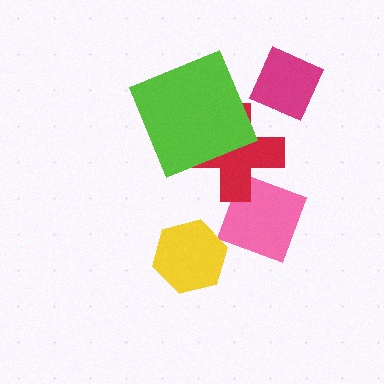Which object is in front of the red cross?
The lime square is in front of the red cross.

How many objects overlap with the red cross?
2 objects overlap with the red cross.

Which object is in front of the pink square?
The red cross is in front of the pink square.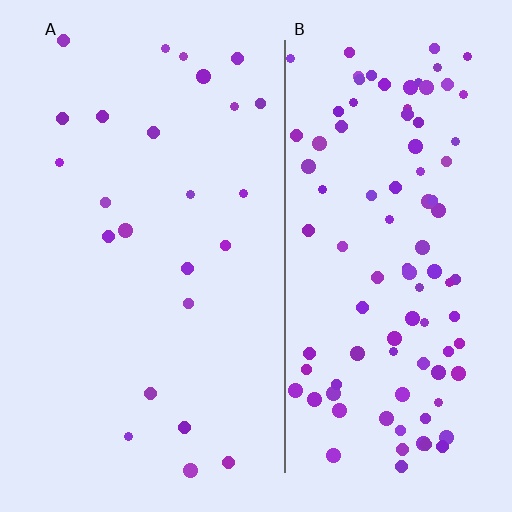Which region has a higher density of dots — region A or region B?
B (the right).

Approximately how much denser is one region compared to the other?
Approximately 4.1× — region B over region A.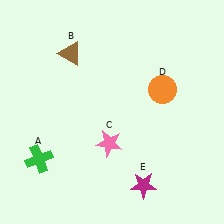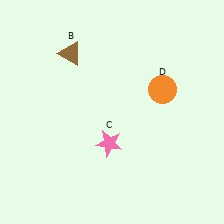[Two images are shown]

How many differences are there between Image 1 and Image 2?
There are 2 differences between the two images.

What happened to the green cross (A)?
The green cross (A) was removed in Image 2. It was in the bottom-left area of Image 1.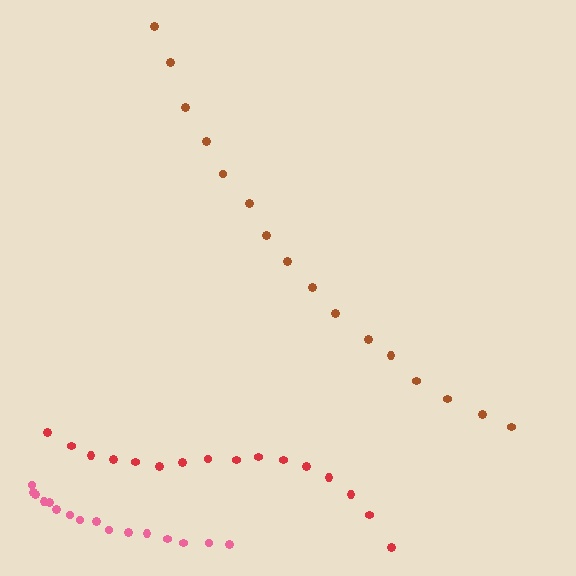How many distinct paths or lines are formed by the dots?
There are 3 distinct paths.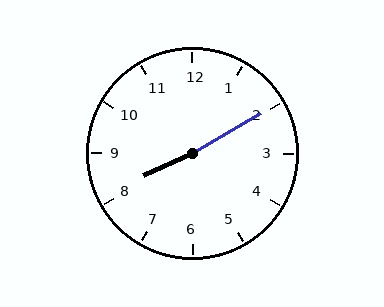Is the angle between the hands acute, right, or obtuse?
It is obtuse.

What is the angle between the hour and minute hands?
Approximately 175 degrees.